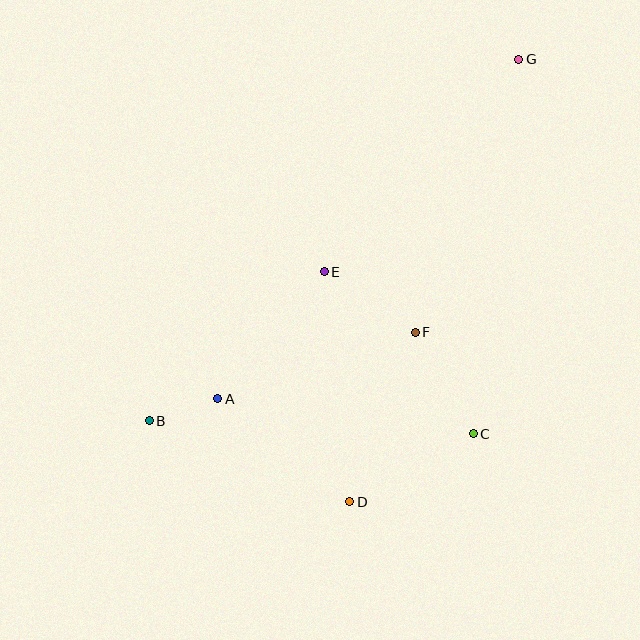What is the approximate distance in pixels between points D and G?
The distance between D and G is approximately 473 pixels.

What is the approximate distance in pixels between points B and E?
The distance between B and E is approximately 230 pixels.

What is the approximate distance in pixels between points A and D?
The distance between A and D is approximately 167 pixels.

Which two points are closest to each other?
Points A and B are closest to each other.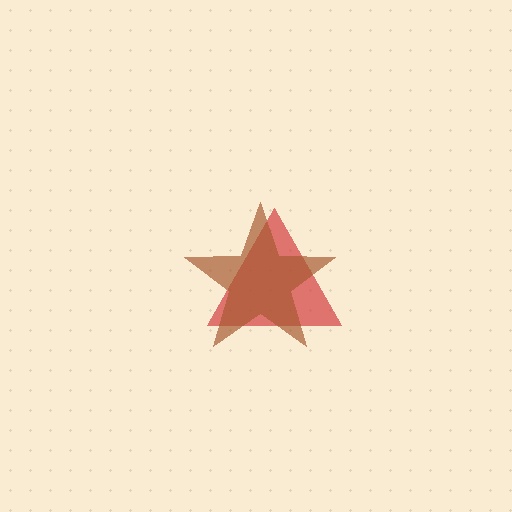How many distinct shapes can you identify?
There are 2 distinct shapes: a red triangle, a brown star.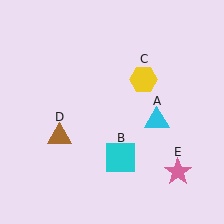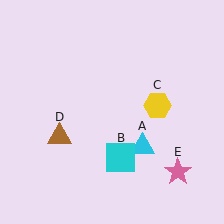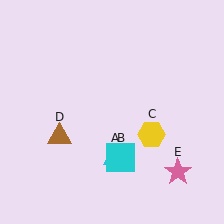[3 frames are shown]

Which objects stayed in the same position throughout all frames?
Cyan square (object B) and brown triangle (object D) and pink star (object E) remained stationary.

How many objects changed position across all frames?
2 objects changed position: cyan triangle (object A), yellow hexagon (object C).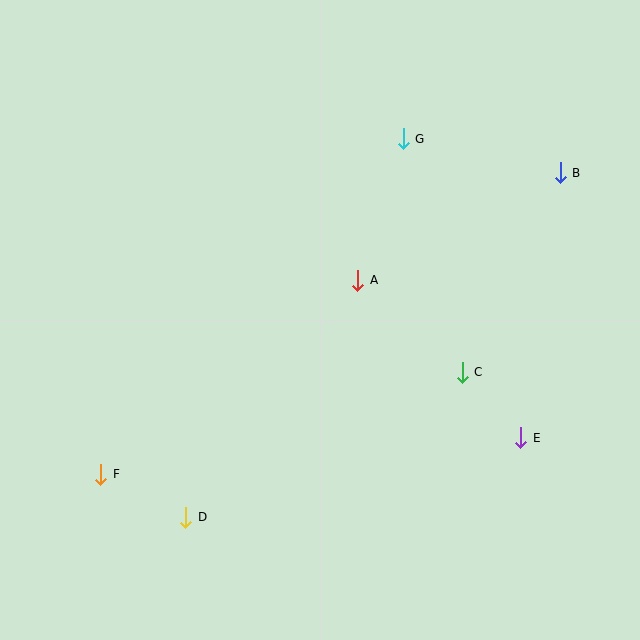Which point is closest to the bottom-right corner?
Point E is closest to the bottom-right corner.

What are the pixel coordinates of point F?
Point F is at (101, 474).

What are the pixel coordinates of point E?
Point E is at (521, 438).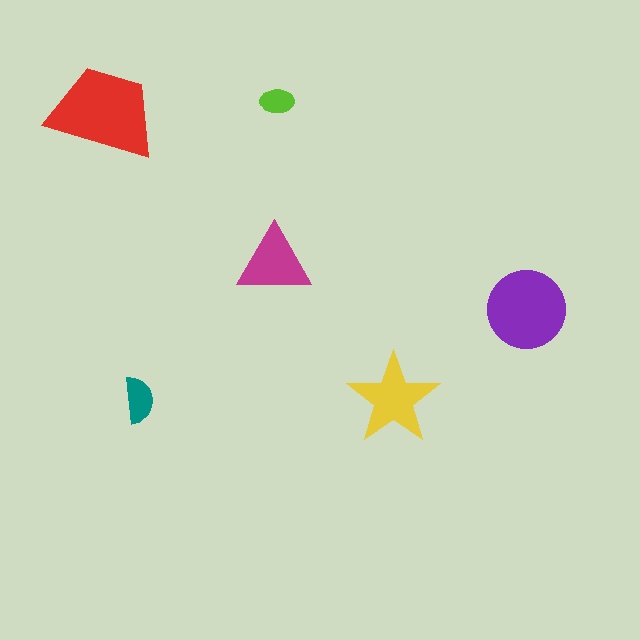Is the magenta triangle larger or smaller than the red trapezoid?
Smaller.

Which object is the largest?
The red trapezoid.